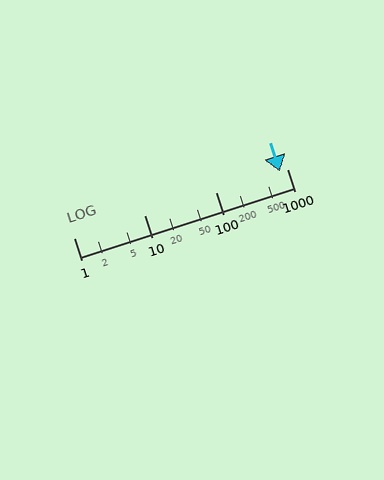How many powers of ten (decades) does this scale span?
The scale spans 3 decades, from 1 to 1000.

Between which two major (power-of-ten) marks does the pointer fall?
The pointer is between 100 and 1000.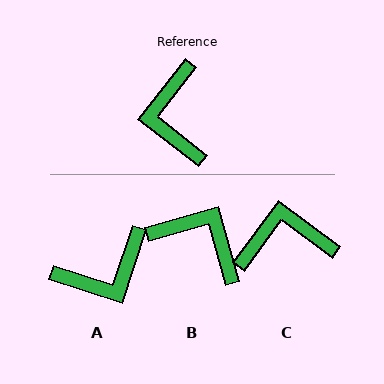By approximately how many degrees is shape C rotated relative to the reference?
Approximately 88 degrees clockwise.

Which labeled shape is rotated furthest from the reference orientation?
B, about 127 degrees away.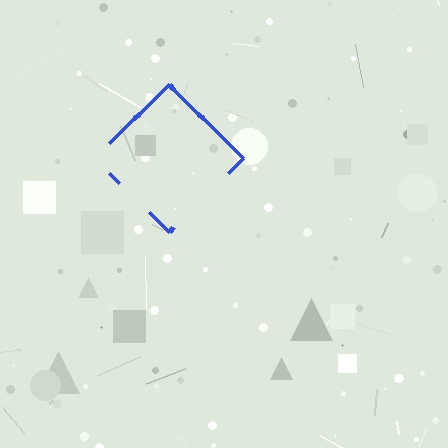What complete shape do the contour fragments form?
The contour fragments form a diamond.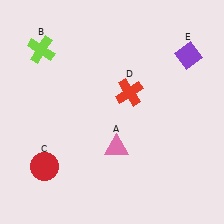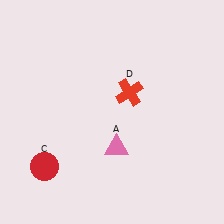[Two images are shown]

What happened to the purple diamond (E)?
The purple diamond (E) was removed in Image 2. It was in the top-right area of Image 1.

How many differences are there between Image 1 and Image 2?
There are 2 differences between the two images.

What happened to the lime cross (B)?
The lime cross (B) was removed in Image 2. It was in the top-left area of Image 1.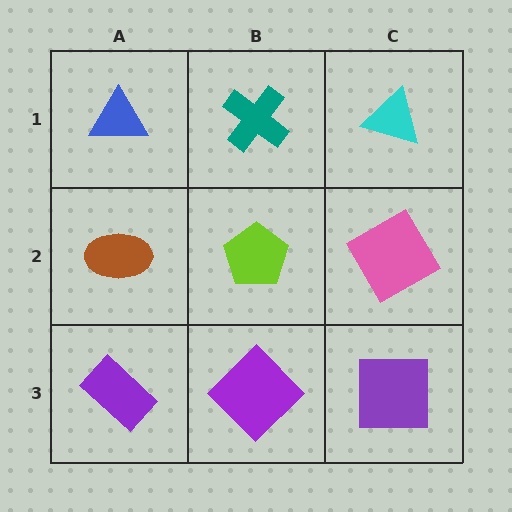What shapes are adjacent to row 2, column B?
A teal cross (row 1, column B), a purple diamond (row 3, column B), a brown ellipse (row 2, column A), a pink diamond (row 2, column C).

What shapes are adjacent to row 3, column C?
A pink diamond (row 2, column C), a purple diamond (row 3, column B).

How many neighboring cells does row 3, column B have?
3.